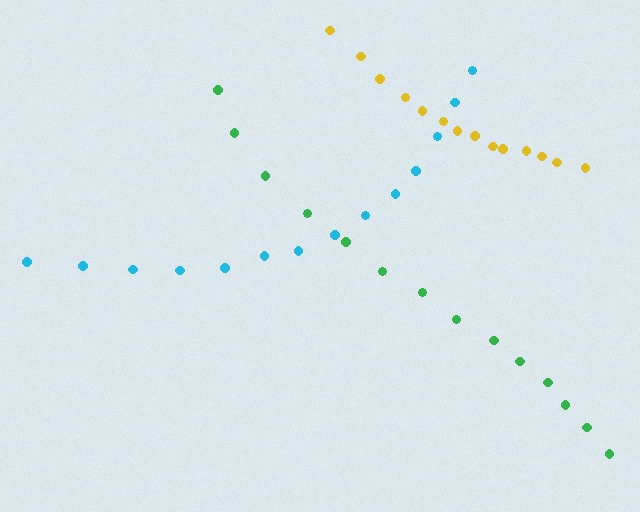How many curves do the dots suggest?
There are 3 distinct paths.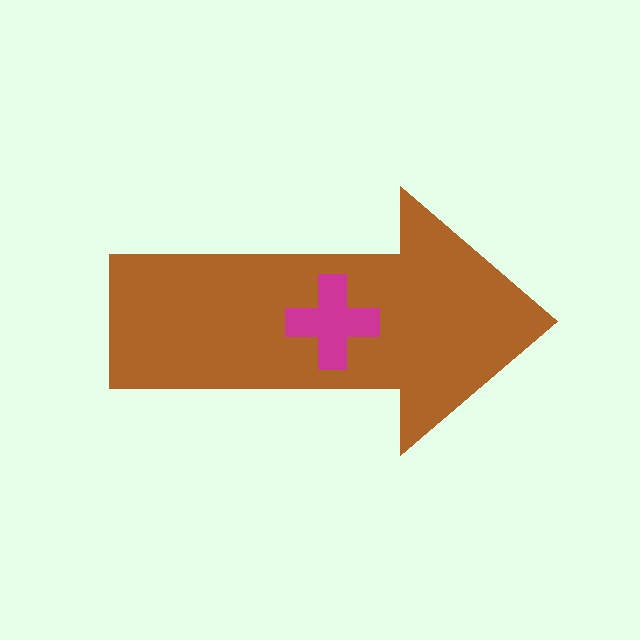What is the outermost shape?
The brown arrow.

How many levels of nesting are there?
2.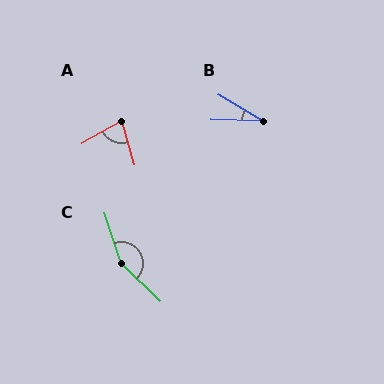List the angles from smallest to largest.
B (29°), A (77°), C (152°).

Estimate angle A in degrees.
Approximately 77 degrees.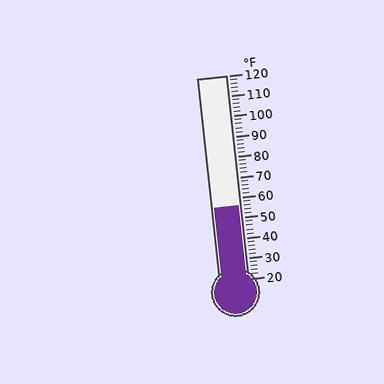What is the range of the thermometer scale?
The thermometer scale ranges from 20°F to 120°F.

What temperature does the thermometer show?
The thermometer shows approximately 56°F.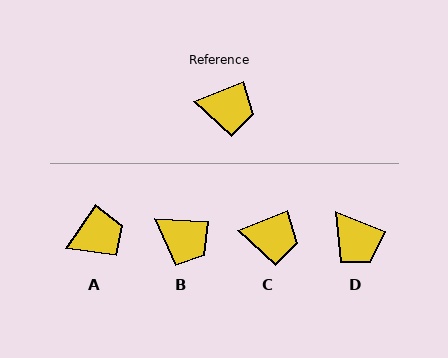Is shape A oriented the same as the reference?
No, it is off by about 35 degrees.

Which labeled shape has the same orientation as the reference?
C.